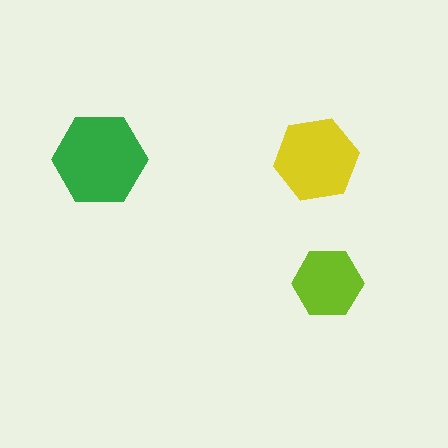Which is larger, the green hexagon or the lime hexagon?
The green one.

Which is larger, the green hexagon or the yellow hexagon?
The green one.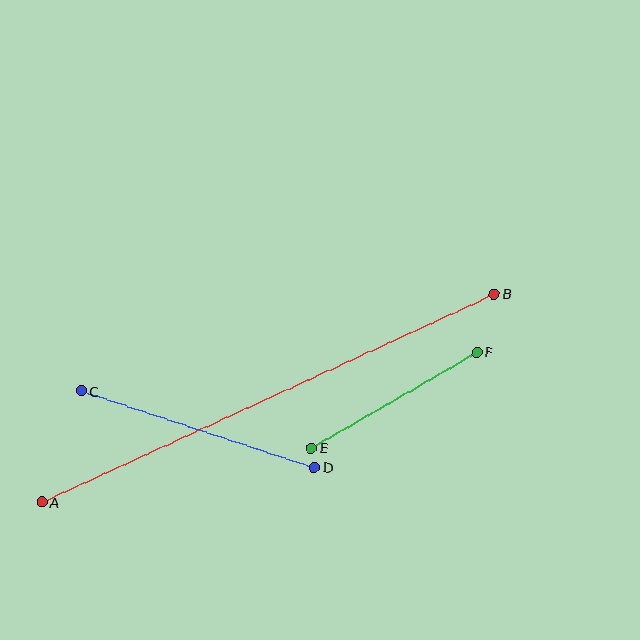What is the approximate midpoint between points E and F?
The midpoint is at approximately (394, 400) pixels.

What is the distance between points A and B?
The distance is approximately 498 pixels.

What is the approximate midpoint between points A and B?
The midpoint is at approximately (268, 398) pixels.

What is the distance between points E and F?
The distance is approximately 191 pixels.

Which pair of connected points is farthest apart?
Points A and B are farthest apart.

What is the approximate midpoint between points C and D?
The midpoint is at approximately (198, 429) pixels.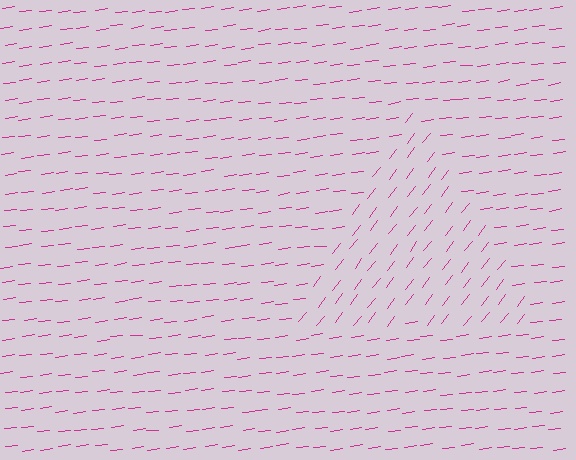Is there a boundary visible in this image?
Yes, there is a texture boundary formed by a change in line orientation.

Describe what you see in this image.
The image is filled with small magenta line segments. A triangle region in the image has lines oriented differently from the surrounding lines, creating a visible texture boundary.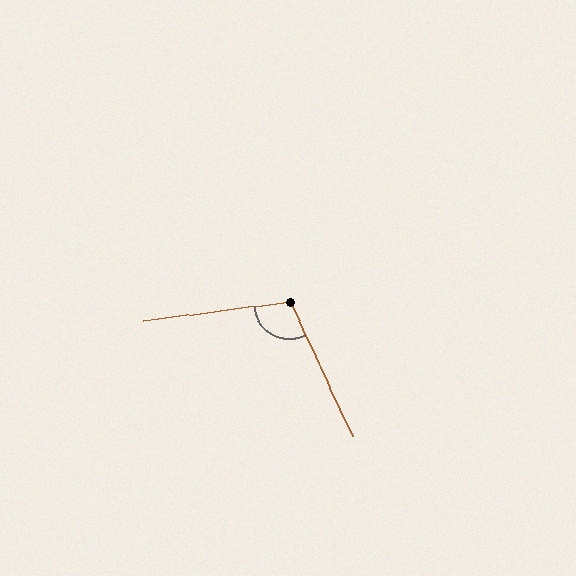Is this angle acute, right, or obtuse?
It is obtuse.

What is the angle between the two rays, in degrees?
Approximately 107 degrees.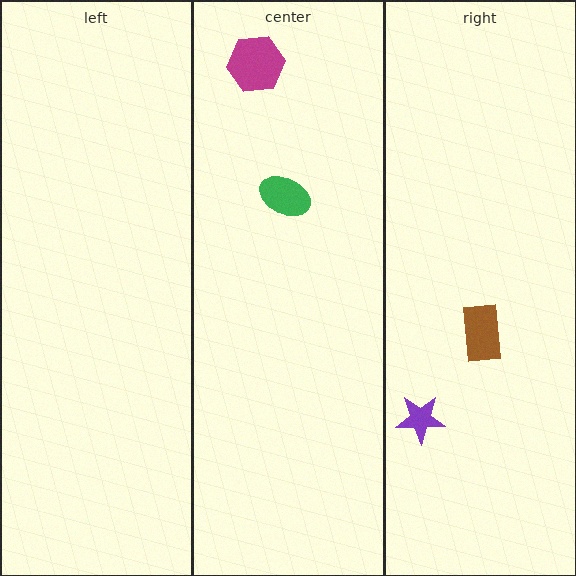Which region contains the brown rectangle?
The right region.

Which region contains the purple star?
The right region.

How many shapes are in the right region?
2.